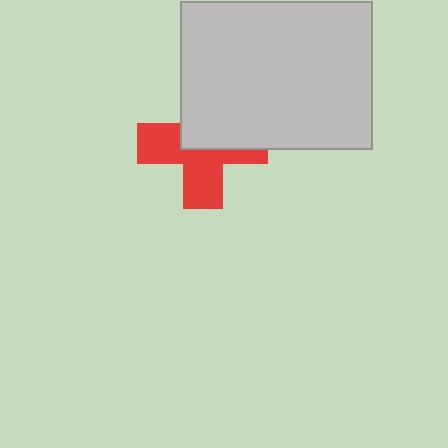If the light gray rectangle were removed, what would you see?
You would see the complete red cross.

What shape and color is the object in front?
The object in front is a light gray rectangle.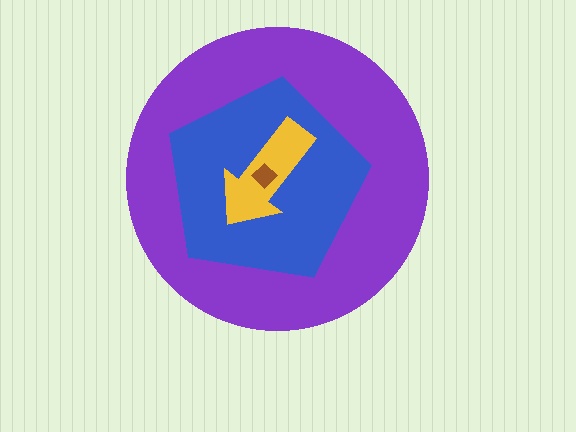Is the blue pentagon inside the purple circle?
Yes.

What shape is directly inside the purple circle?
The blue pentagon.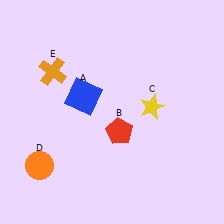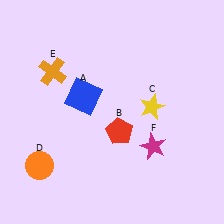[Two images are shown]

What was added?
A magenta star (F) was added in Image 2.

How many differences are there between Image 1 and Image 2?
There is 1 difference between the two images.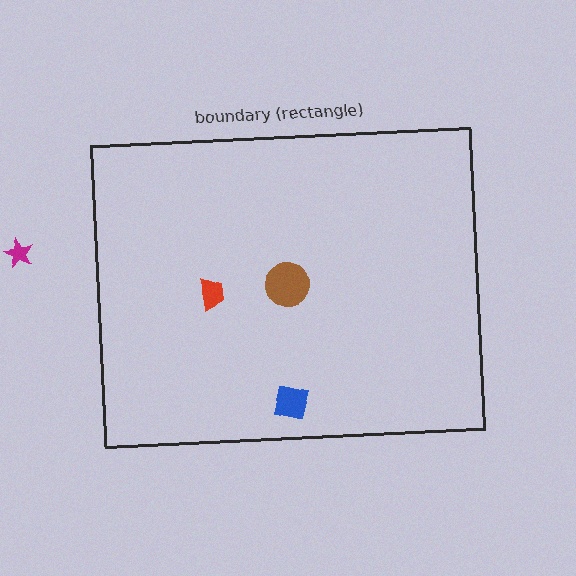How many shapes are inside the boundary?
3 inside, 1 outside.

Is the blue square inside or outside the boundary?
Inside.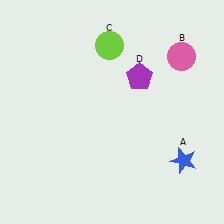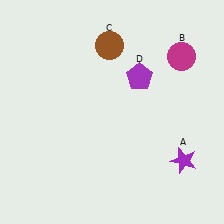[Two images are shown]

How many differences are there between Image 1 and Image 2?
There are 3 differences between the two images.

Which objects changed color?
A changed from blue to purple. B changed from pink to magenta. C changed from lime to brown.